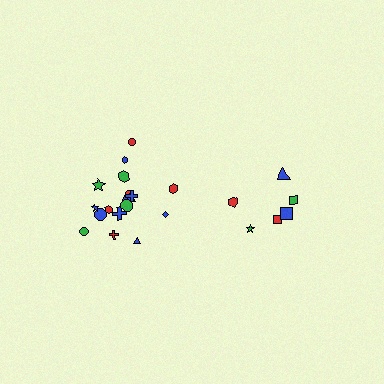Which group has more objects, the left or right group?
The left group.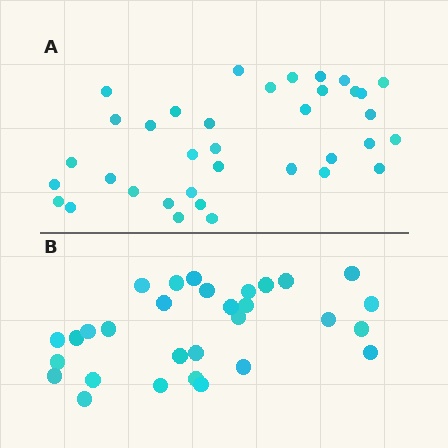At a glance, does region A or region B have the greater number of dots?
Region A (the top region) has more dots.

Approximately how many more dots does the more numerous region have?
Region A has about 6 more dots than region B.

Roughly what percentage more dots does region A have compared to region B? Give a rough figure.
About 20% more.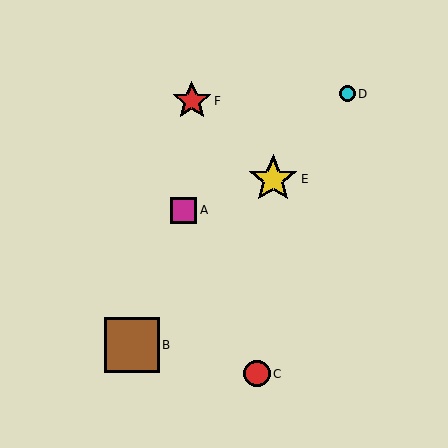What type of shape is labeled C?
Shape C is a red circle.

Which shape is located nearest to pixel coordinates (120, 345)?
The brown square (labeled B) at (132, 345) is nearest to that location.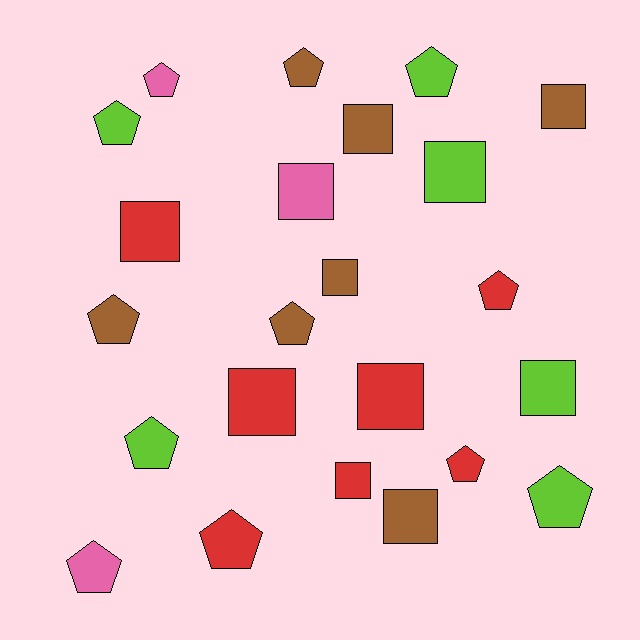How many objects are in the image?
There are 23 objects.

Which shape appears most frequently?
Pentagon, with 12 objects.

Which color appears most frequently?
Red, with 7 objects.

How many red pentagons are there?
There are 3 red pentagons.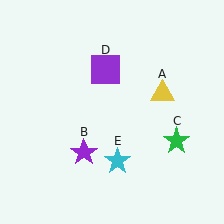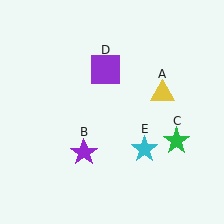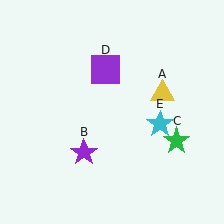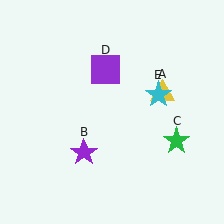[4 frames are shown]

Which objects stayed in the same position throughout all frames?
Yellow triangle (object A) and purple star (object B) and green star (object C) and purple square (object D) remained stationary.